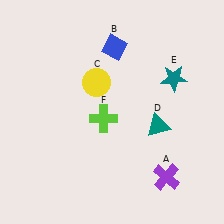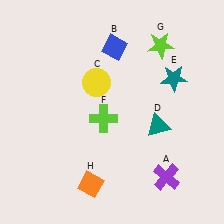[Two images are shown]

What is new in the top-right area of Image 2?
A lime star (G) was added in the top-right area of Image 2.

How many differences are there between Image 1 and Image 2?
There are 2 differences between the two images.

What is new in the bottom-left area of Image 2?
An orange diamond (H) was added in the bottom-left area of Image 2.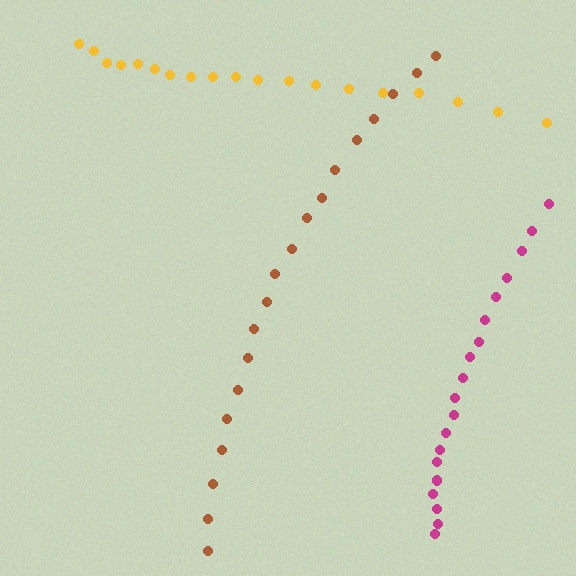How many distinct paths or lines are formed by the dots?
There are 3 distinct paths.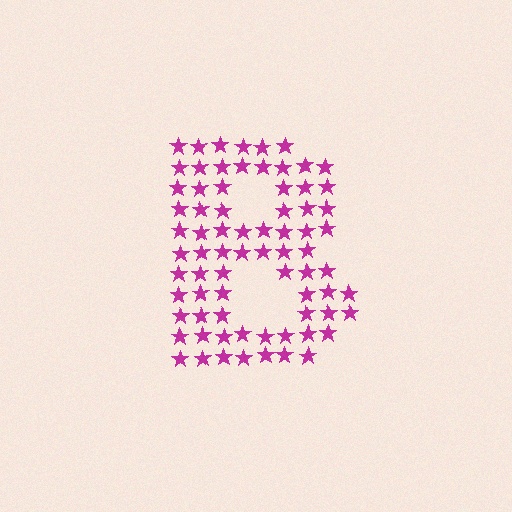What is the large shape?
The large shape is the letter B.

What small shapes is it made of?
It is made of small stars.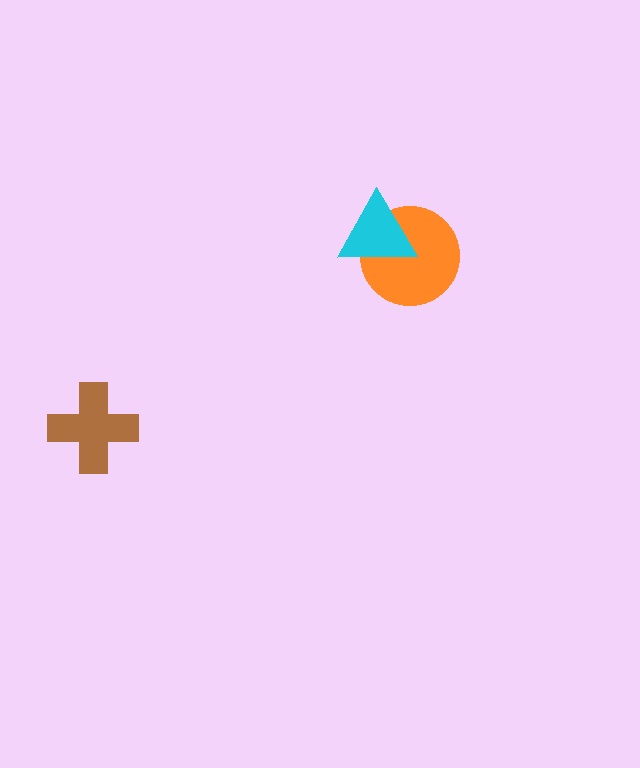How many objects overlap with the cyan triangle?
1 object overlaps with the cyan triangle.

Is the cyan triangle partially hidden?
No, no other shape covers it.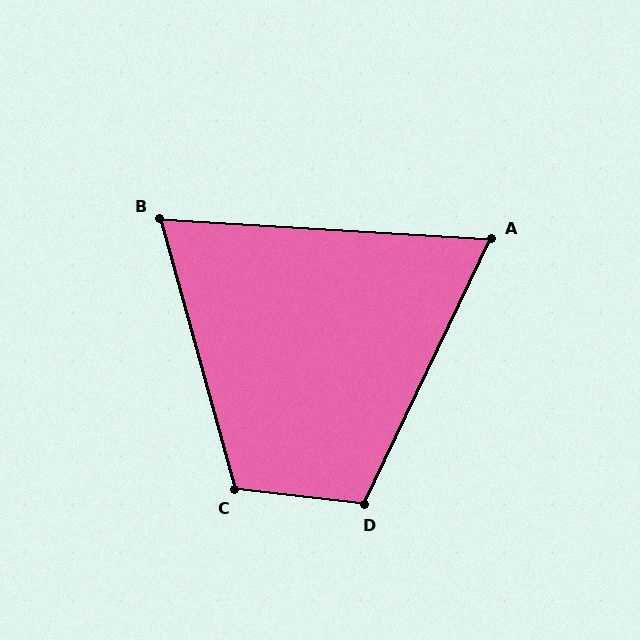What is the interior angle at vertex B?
Approximately 71 degrees (acute).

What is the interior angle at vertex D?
Approximately 109 degrees (obtuse).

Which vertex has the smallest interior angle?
A, at approximately 68 degrees.